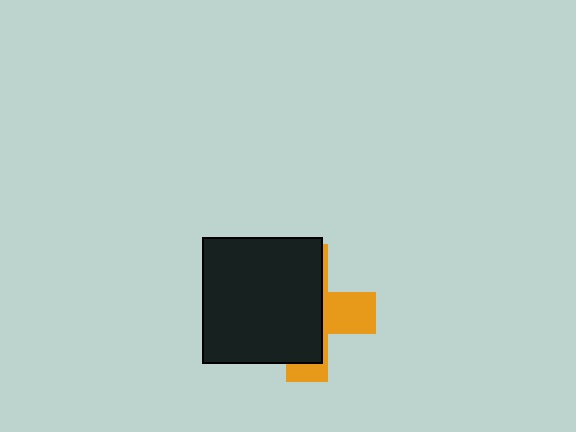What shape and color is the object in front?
The object in front is a black rectangle.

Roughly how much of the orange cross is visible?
A small part of it is visible (roughly 33%).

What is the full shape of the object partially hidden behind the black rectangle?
The partially hidden object is an orange cross.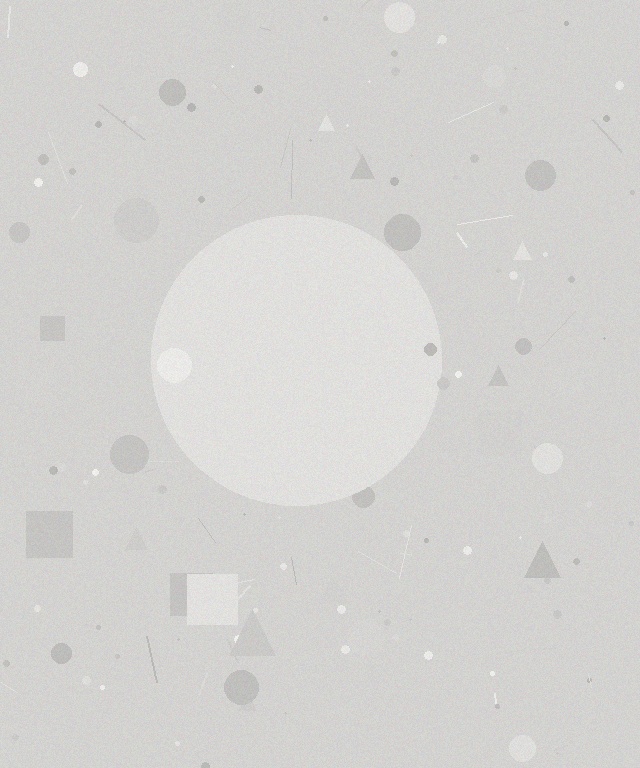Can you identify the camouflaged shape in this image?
The camouflaged shape is a circle.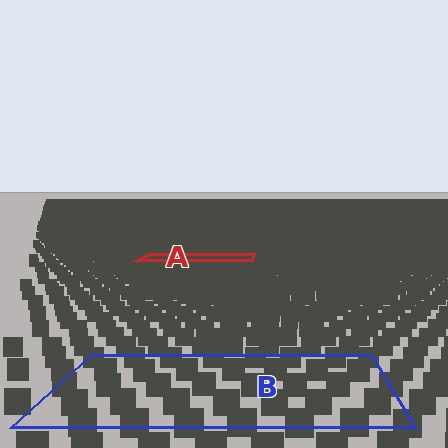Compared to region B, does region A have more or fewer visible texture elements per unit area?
Region A has more texture elements per unit area — they are packed more densely because it is farther away.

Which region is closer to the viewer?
Region B is closer. The texture elements there are larger and more spread out.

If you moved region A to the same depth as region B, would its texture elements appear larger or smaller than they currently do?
They would appear larger. At a closer depth, the same texture elements are projected at a bigger on-screen size.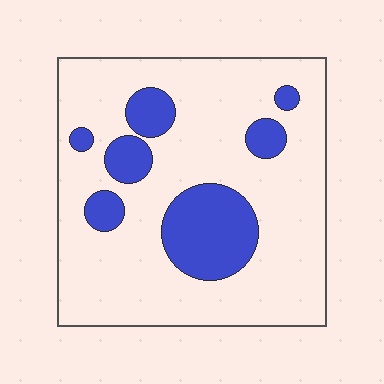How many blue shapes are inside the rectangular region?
7.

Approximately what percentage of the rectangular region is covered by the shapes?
Approximately 20%.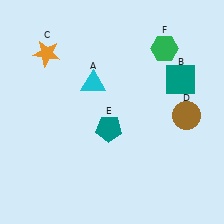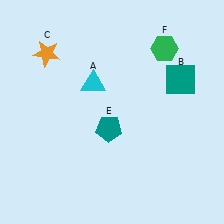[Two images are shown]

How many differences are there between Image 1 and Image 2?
There is 1 difference between the two images.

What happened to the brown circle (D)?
The brown circle (D) was removed in Image 2. It was in the bottom-right area of Image 1.